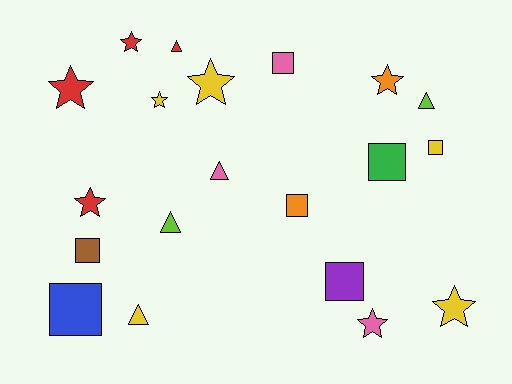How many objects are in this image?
There are 20 objects.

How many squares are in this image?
There are 7 squares.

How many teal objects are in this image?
There are no teal objects.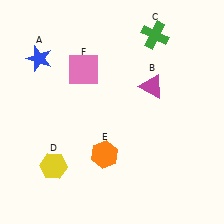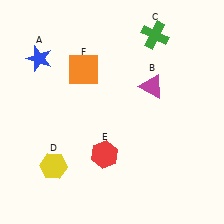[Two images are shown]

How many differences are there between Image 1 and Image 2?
There are 2 differences between the two images.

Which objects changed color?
E changed from orange to red. F changed from pink to orange.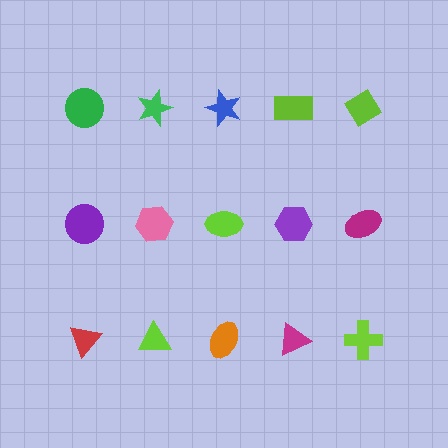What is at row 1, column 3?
A blue star.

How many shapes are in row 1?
5 shapes.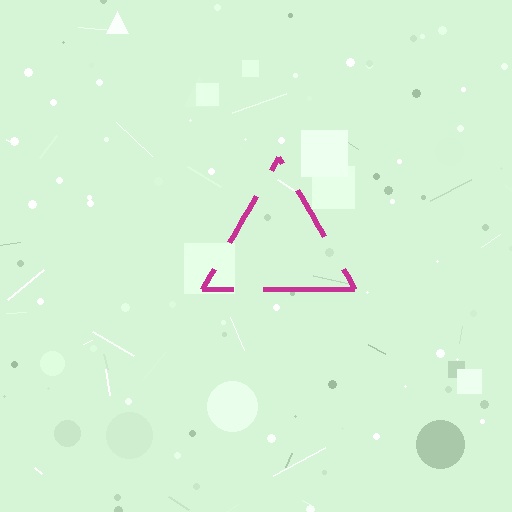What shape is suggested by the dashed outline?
The dashed outline suggests a triangle.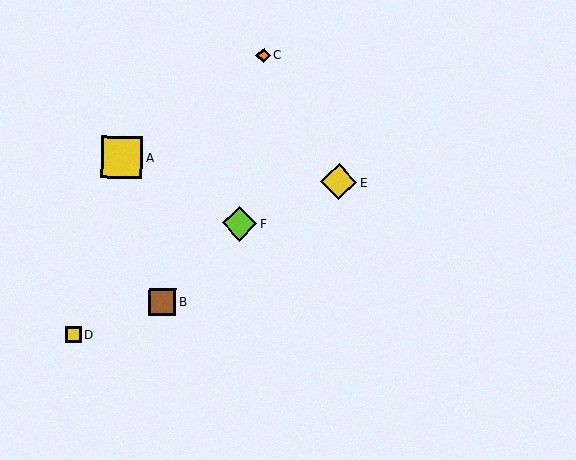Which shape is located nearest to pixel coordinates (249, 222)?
The lime diamond (labeled F) at (240, 223) is nearest to that location.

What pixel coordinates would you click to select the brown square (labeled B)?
Click at (163, 302) to select the brown square B.